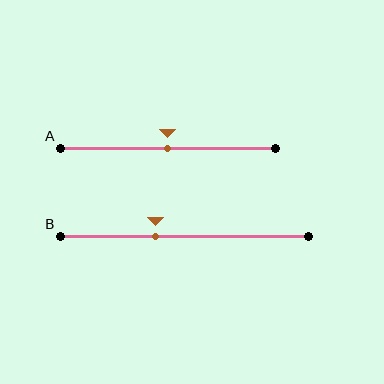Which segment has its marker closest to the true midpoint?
Segment A has its marker closest to the true midpoint.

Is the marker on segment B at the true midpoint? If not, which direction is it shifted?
No, the marker on segment B is shifted to the left by about 12% of the segment length.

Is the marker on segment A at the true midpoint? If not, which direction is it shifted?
Yes, the marker on segment A is at the true midpoint.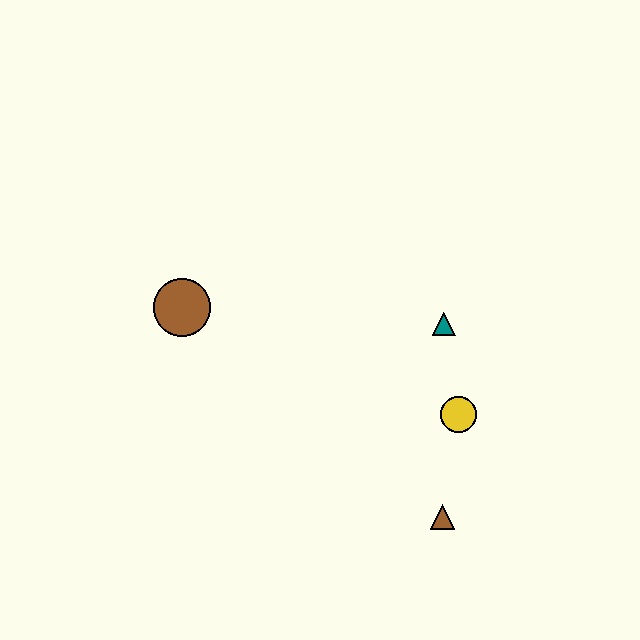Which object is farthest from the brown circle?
The brown triangle is farthest from the brown circle.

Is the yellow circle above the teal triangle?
No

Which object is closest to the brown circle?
The teal triangle is closest to the brown circle.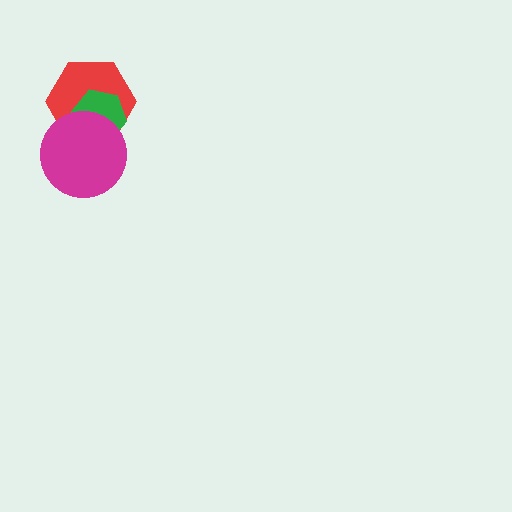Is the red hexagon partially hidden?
Yes, it is partially covered by another shape.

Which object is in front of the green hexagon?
The magenta circle is in front of the green hexagon.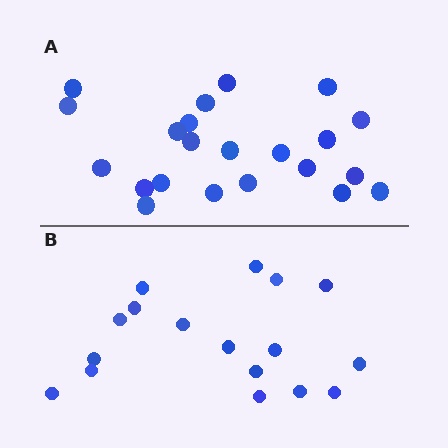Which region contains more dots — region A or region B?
Region A (the top region) has more dots.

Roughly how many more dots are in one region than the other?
Region A has about 5 more dots than region B.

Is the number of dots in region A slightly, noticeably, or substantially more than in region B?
Region A has noticeably more, but not dramatically so. The ratio is roughly 1.3 to 1.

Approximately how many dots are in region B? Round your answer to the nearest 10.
About 20 dots. (The exact count is 17, which rounds to 20.)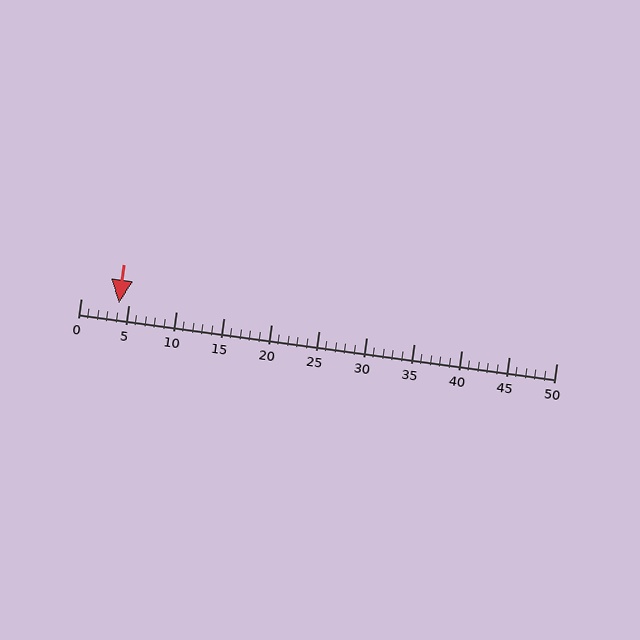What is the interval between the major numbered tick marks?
The major tick marks are spaced 5 units apart.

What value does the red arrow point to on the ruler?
The red arrow points to approximately 4.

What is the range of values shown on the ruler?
The ruler shows values from 0 to 50.